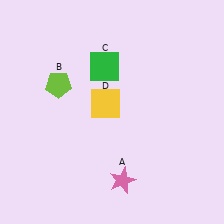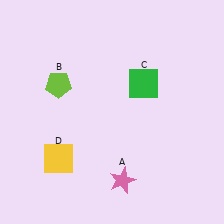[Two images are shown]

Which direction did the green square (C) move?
The green square (C) moved right.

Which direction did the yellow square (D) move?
The yellow square (D) moved down.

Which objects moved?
The objects that moved are: the green square (C), the yellow square (D).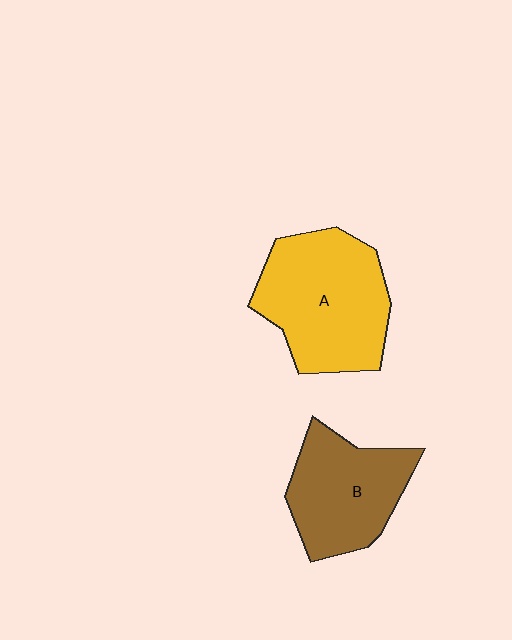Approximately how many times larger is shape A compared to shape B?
Approximately 1.3 times.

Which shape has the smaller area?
Shape B (brown).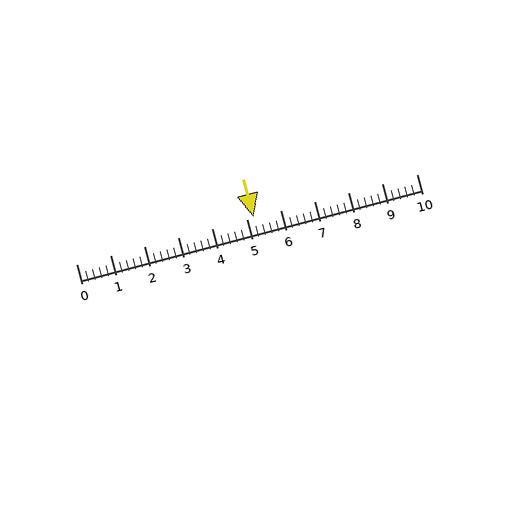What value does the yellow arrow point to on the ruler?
The yellow arrow points to approximately 5.2.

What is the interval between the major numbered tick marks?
The major tick marks are spaced 1 units apart.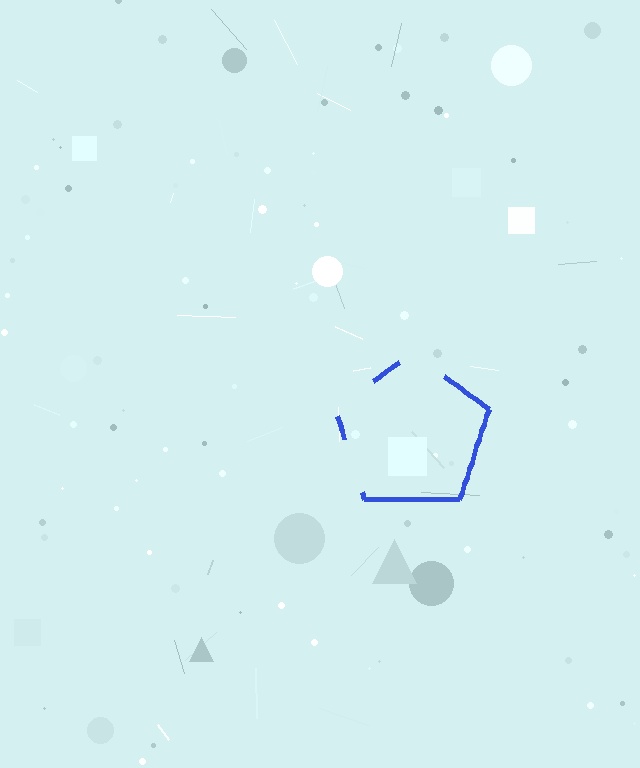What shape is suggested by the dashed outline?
The dashed outline suggests a pentagon.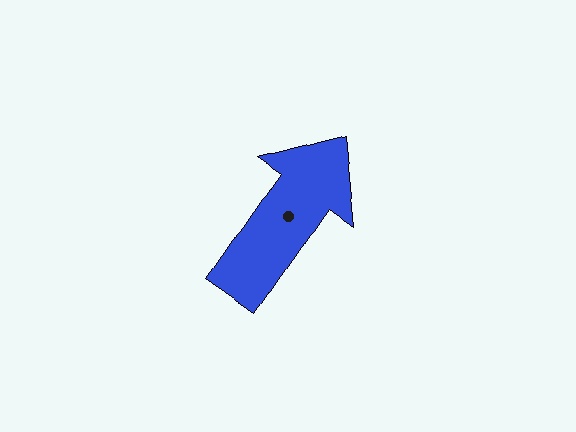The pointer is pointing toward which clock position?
Roughly 1 o'clock.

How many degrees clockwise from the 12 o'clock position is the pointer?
Approximately 34 degrees.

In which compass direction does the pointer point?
Northeast.